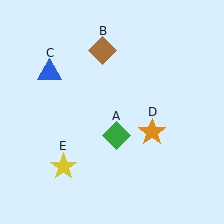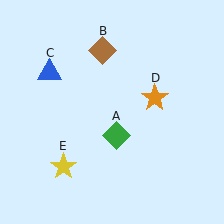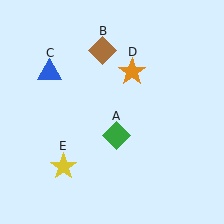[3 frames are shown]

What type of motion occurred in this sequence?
The orange star (object D) rotated counterclockwise around the center of the scene.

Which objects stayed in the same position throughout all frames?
Green diamond (object A) and brown diamond (object B) and blue triangle (object C) and yellow star (object E) remained stationary.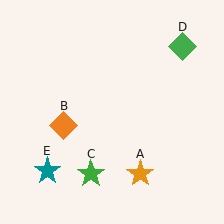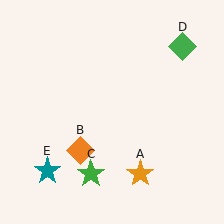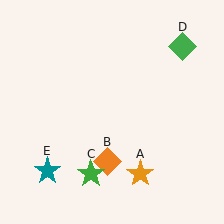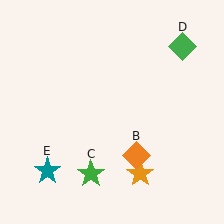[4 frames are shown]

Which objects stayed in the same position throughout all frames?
Orange star (object A) and green star (object C) and green diamond (object D) and teal star (object E) remained stationary.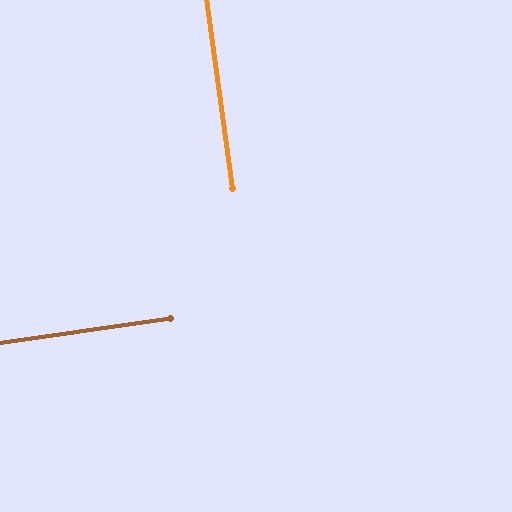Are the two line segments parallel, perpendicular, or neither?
Perpendicular — they meet at approximately 90°.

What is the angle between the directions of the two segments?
Approximately 90 degrees.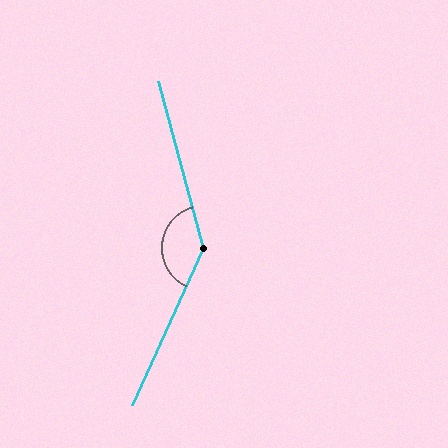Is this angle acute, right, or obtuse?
It is obtuse.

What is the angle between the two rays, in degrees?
Approximately 140 degrees.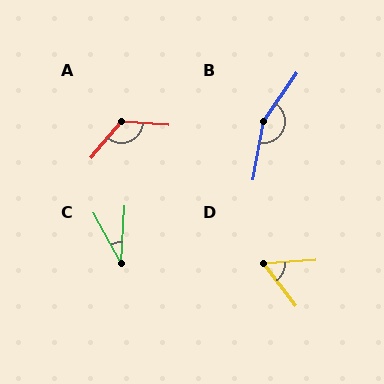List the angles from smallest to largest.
C (32°), D (56°), A (125°), B (156°).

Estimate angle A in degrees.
Approximately 125 degrees.